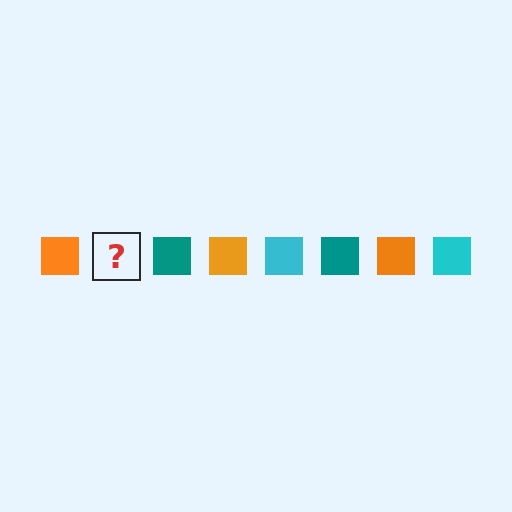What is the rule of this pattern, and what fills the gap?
The rule is that the pattern cycles through orange, cyan, teal squares. The gap should be filled with a cyan square.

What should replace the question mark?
The question mark should be replaced with a cyan square.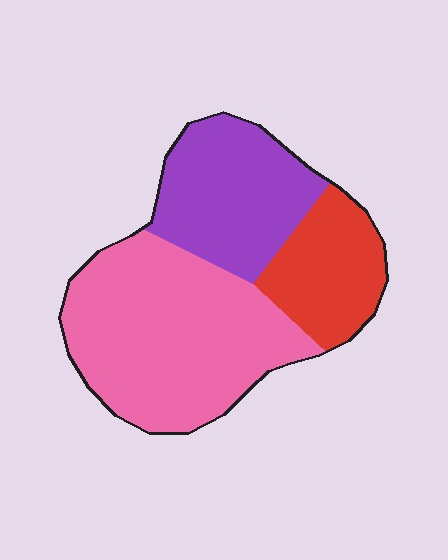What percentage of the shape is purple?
Purple covers around 30% of the shape.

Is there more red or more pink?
Pink.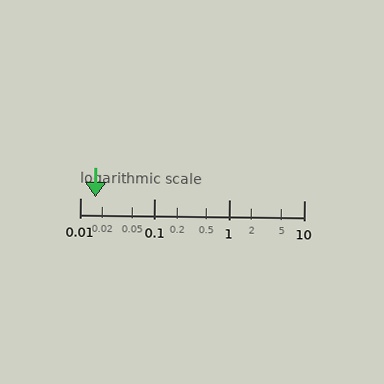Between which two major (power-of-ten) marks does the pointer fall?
The pointer is between 0.01 and 0.1.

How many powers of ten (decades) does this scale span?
The scale spans 3 decades, from 0.01 to 10.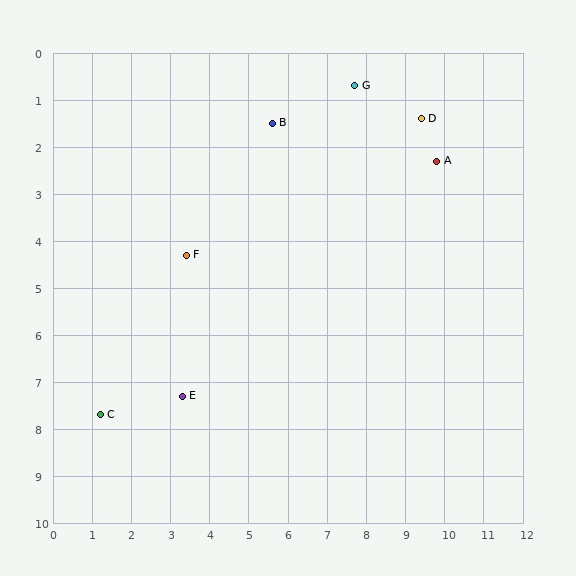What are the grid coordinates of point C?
Point C is at approximately (1.2, 7.7).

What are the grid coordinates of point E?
Point E is at approximately (3.3, 7.3).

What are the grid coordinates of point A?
Point A is at approximately (9.8, 2.3).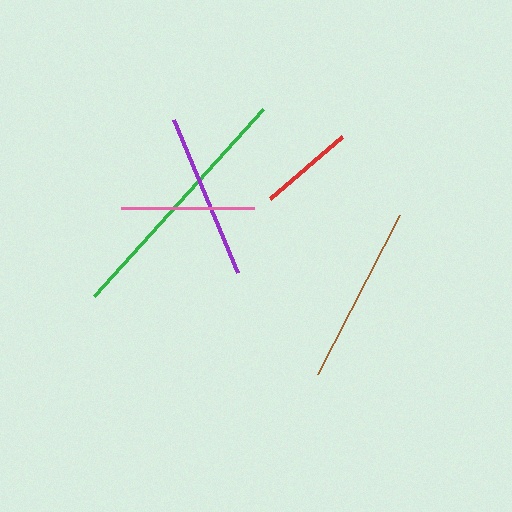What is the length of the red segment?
The red segment is approximately 95 pixels long.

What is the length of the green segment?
The green segment is approximately 251 pixels long.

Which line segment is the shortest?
The red line is the shortest at approximately 95 pixels.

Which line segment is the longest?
The green line is the longest at approximately 251 pixels.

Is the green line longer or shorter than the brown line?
The green line is longer than the brown line.